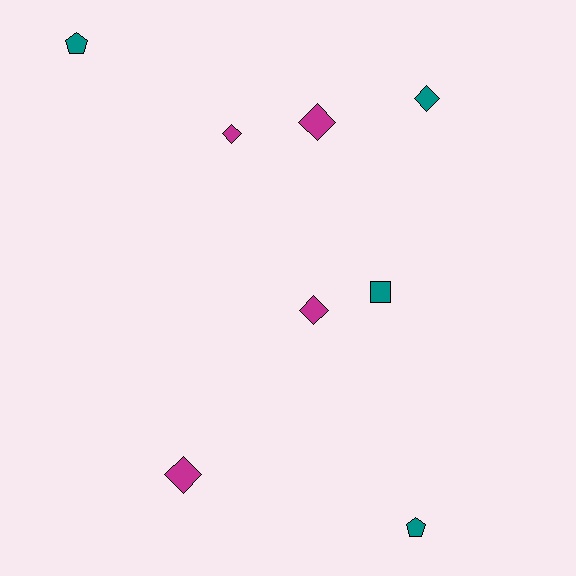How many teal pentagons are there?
There are 2 teal pentagons.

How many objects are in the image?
There are 8 objects.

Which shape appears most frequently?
Diamond, with 5 objects.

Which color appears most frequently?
Teal, with 4 objects.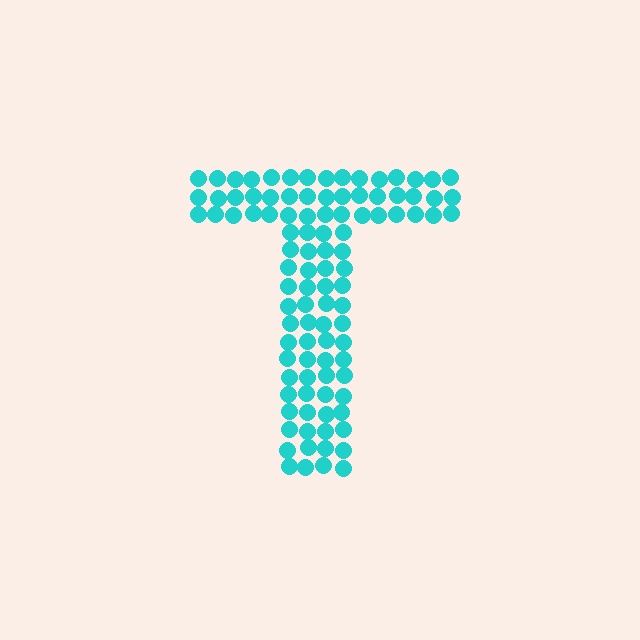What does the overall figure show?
The overall figure shows the letter T.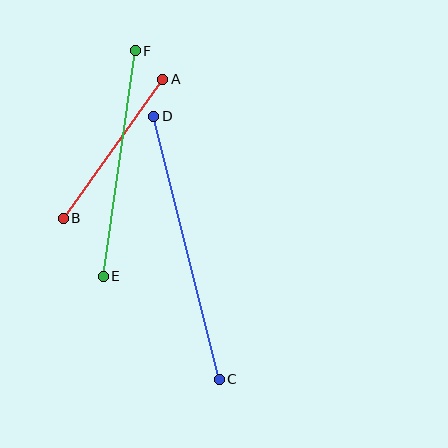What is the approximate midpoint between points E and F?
The midpoint is at approximately (119, 164) pixels.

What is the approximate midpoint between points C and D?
The midpoint is at approximately (186, 248) pixels.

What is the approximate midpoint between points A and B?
The midpoint is at approximately (113, 149) pixels.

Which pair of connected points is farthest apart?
Points C and D are farthest apart.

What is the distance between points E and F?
The distance is approximately 228 pixels.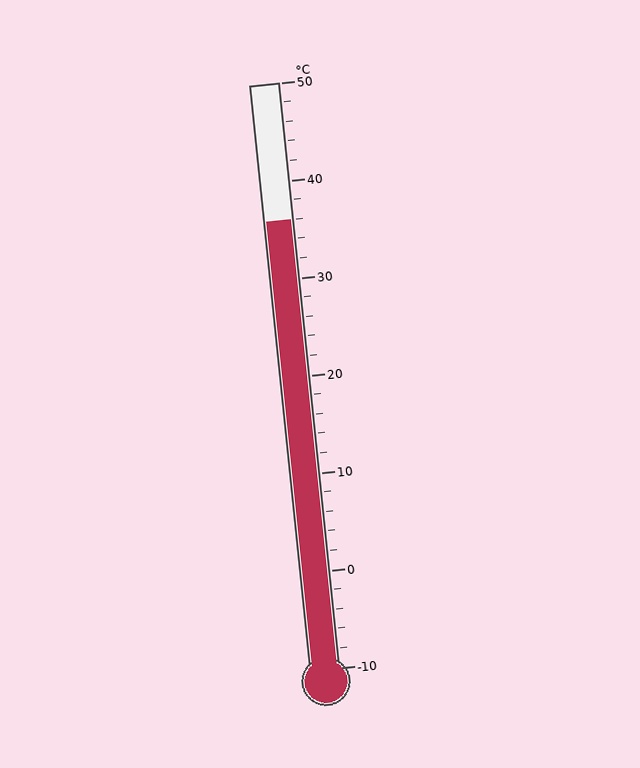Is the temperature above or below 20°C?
The temperature is above 20°C.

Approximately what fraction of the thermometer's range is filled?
The thermometer is filled to approximately 75% of its range.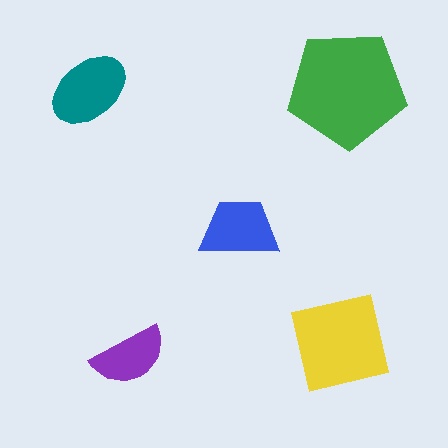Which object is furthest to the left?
The teal ellipse is leftmost.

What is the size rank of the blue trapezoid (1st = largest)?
4th.